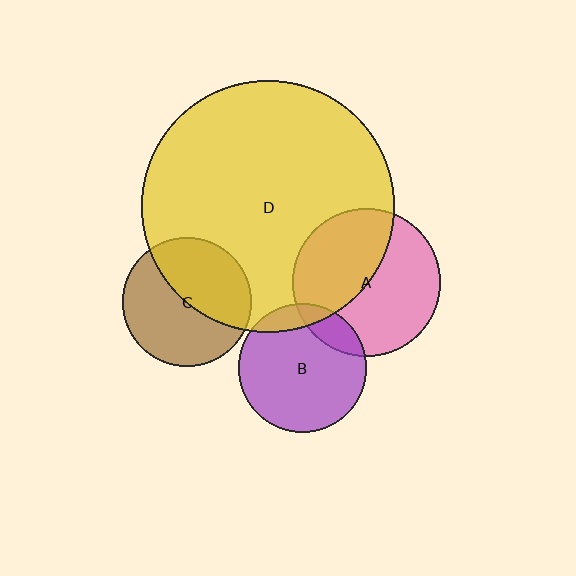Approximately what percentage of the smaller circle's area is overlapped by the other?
Approximately 45%.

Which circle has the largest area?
Circle D (yellow).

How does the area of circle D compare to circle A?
Approximately 2.9 times.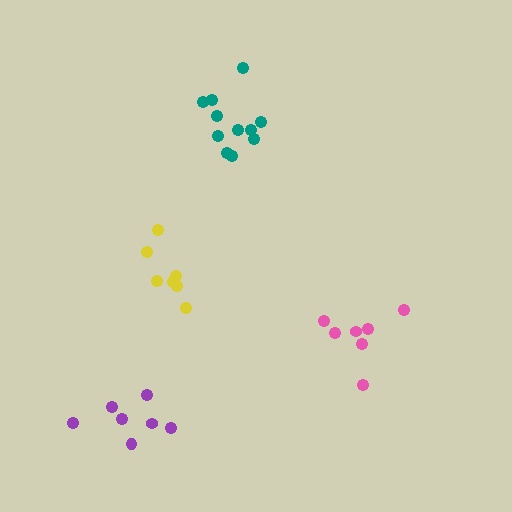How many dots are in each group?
Group 1: 7 dots, Group 2: 7 dots, Group 3: 7 dots, Group 4: 11 dots (32 total).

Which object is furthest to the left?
The purple cluster is leftmost.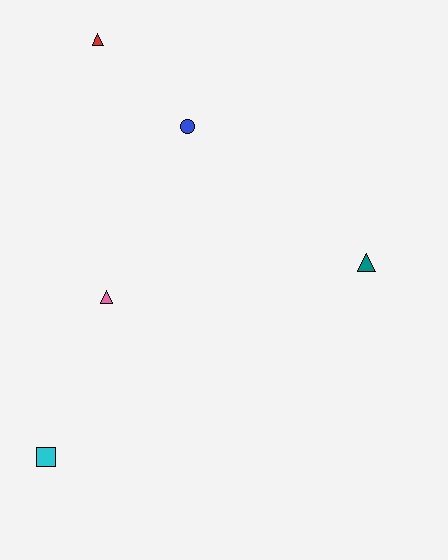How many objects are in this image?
There are 5 objects.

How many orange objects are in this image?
There are no orange objects.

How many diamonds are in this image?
There are no diamonds.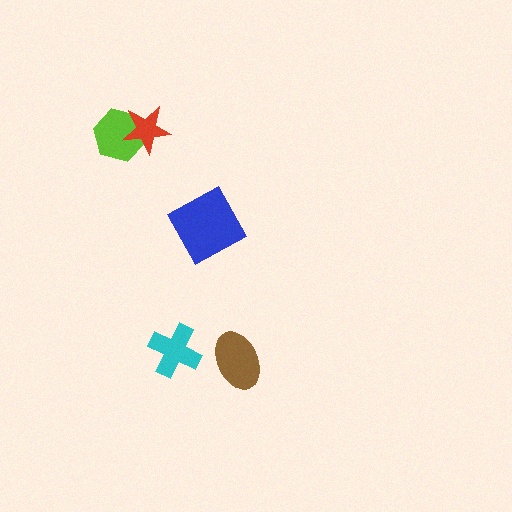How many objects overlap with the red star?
1 object overlaps with the red star.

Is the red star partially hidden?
No, no other shape covers it.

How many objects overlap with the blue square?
0 objects overlap with the blue square.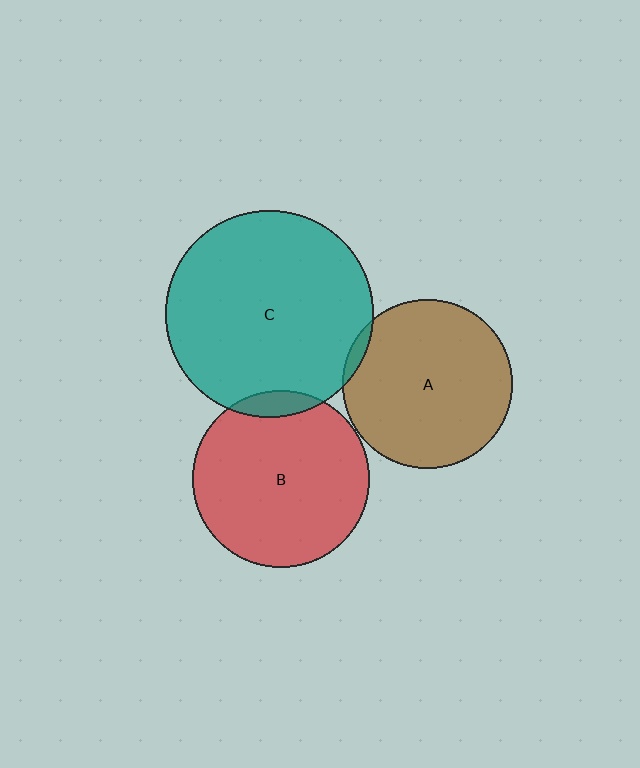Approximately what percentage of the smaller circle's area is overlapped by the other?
Approximately 5%.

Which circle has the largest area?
Circle C (teal).